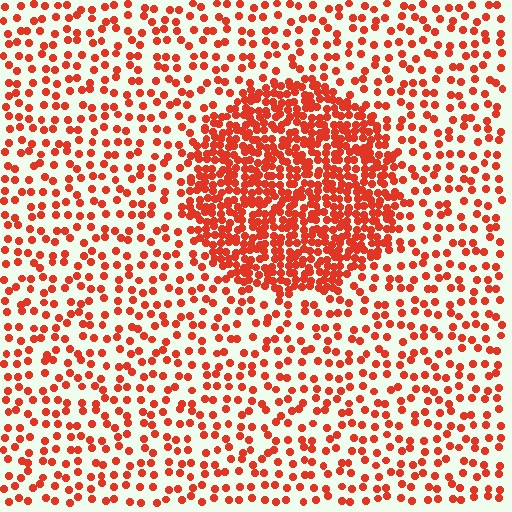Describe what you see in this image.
The image contains small red elements arranged at two different densities. A circle-shaped region is visible where the elements are more densely packed than the surrounding area.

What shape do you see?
I see a circle.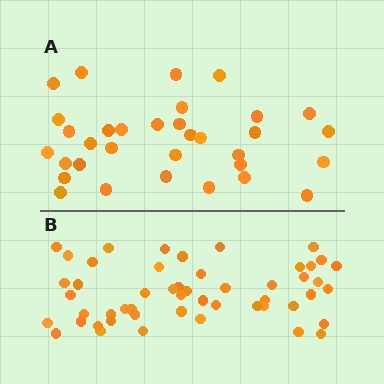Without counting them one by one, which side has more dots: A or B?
Region B (the bottom region) has more dots.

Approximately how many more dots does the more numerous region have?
Region B has approximately 20 more dots than region A.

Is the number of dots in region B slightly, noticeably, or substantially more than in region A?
Region B has substantially more. The ratio is roughly 1.5 to 1.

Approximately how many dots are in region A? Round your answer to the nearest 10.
About 30 dots. (The exact count is 33, which rounds to 30.)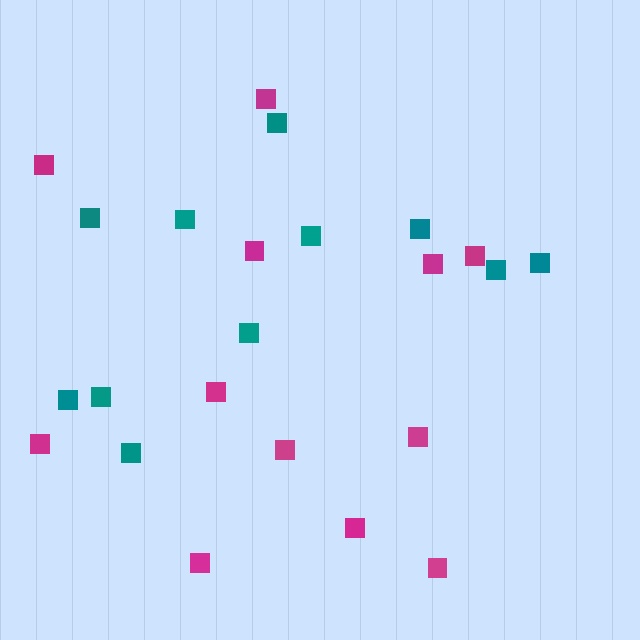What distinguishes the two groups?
There are 2 groups: one group of teal squares (11) and one group of magenta squares (12).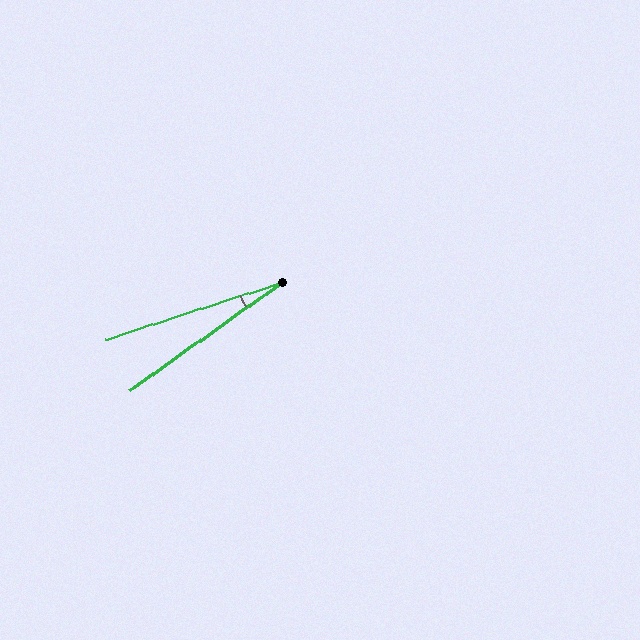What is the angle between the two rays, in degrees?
Approximately 17 degrees.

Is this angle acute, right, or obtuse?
It is acute.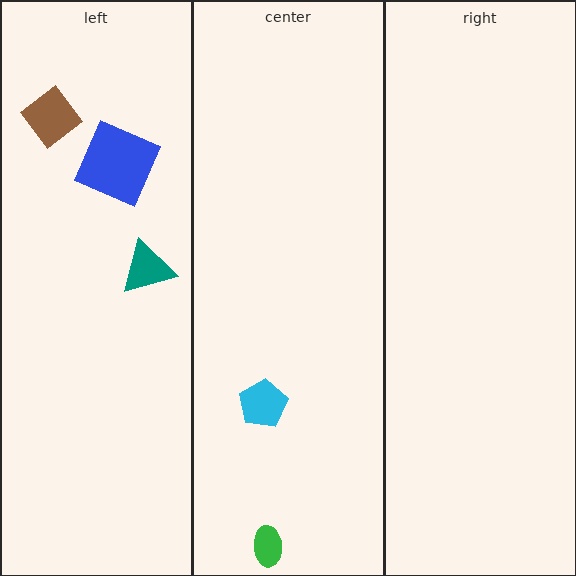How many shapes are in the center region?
2.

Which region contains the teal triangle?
The left region.